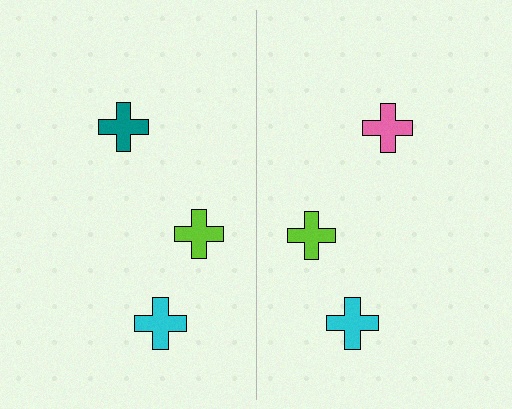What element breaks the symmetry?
The pink cross on the right side breaks the symmetry — its mirror counterpart is teal.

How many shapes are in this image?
There are 6 shapes in this image.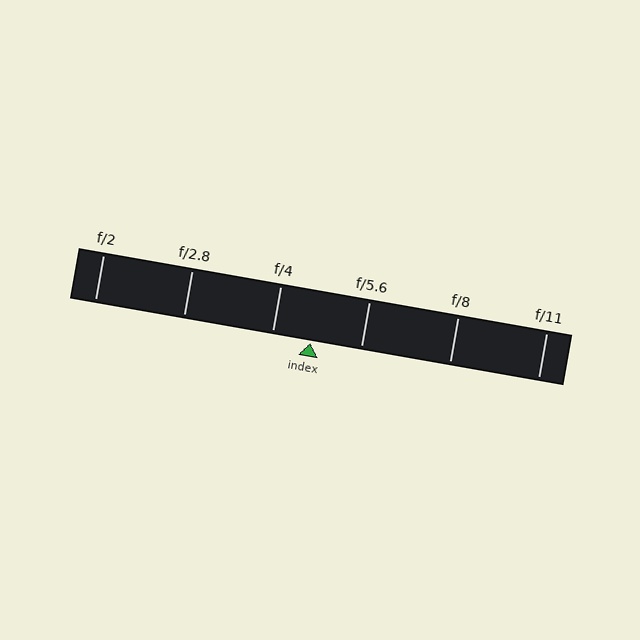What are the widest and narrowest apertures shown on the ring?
The widest aperture shown is f/2 and the narrowest is f/11.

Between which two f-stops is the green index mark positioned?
The index mark is between f/4 and f/5.6.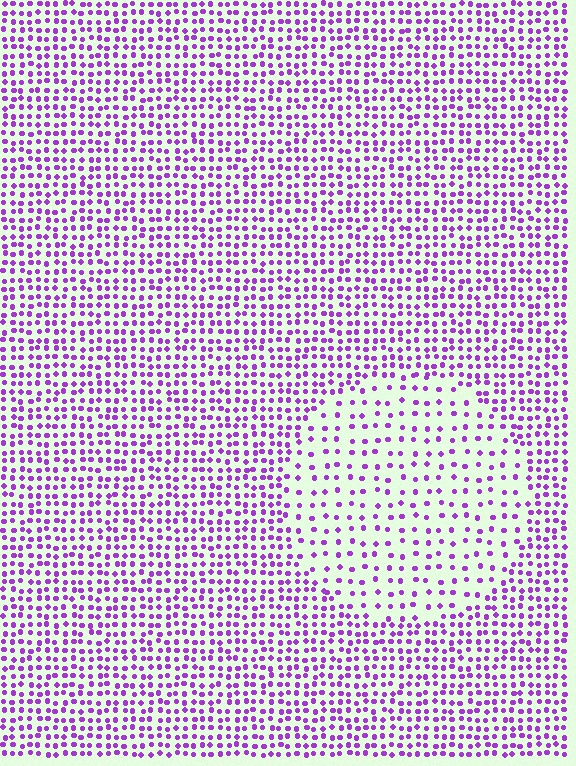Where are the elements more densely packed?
The elements are more densely packed outside the circle boundary.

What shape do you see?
I see a circle.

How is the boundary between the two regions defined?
The boundary is defined by a change in element density (approximately 2.2x ratio). All elements are the same color, size, and shape.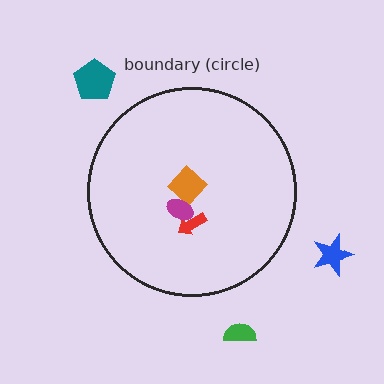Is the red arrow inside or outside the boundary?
Inside.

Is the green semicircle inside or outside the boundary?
Outside.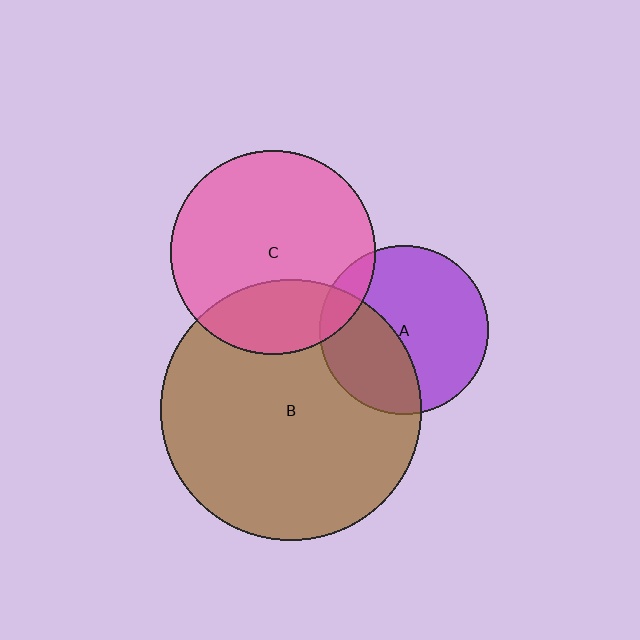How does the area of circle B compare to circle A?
Approximately 2.4 times.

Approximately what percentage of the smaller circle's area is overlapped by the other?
Approximately 35%.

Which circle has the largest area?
Circle B (brown).